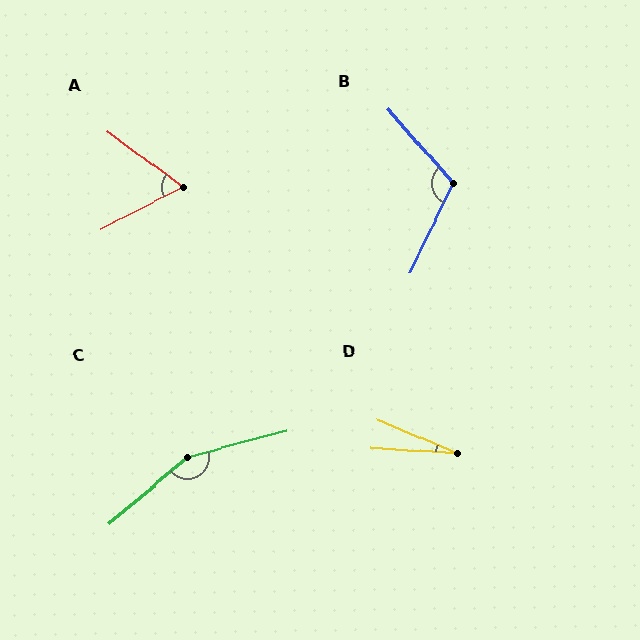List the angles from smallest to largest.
D (20°), A (63°), B (113°), C (155°).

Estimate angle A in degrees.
Approximately 63 degrees.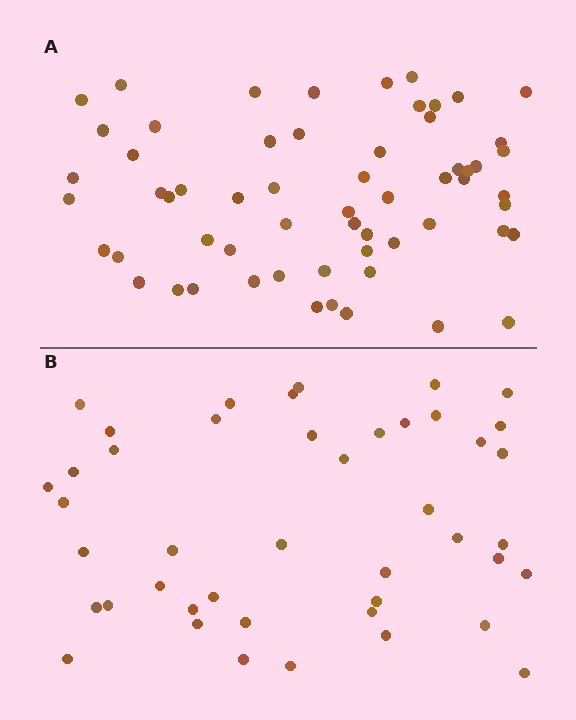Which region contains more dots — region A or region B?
Region A (the top region) has more dots.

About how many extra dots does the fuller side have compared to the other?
Region A has approximately 15 more dots than region B.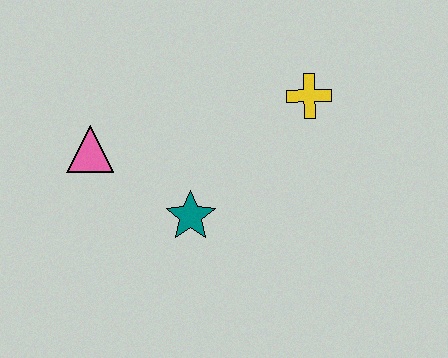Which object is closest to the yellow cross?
The teal star is closest to the yellow cross.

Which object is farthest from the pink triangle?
The yellow cross is farthest from the pink triangle.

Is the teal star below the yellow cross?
Yes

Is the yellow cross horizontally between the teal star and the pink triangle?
No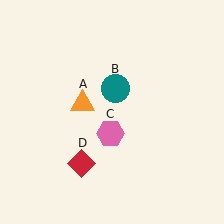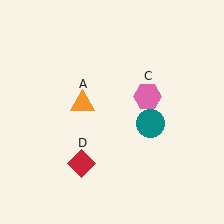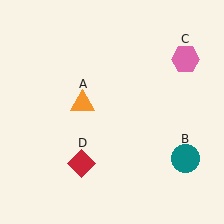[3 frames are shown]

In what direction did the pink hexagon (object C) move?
The pink hexagon (object C) moved up and to the right.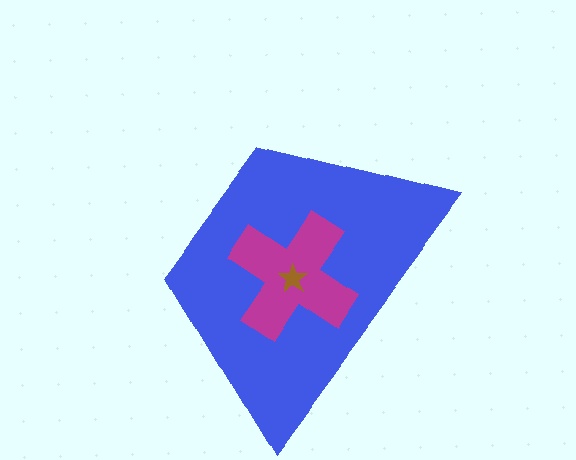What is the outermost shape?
The blue trapezoid.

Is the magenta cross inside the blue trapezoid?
Yes.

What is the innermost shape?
The brown star.